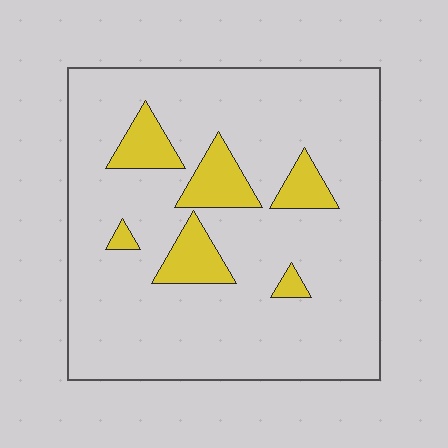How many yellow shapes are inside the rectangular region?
6.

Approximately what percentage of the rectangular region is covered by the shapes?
Approximately 15%.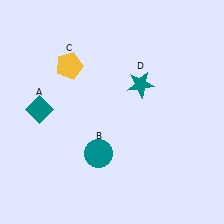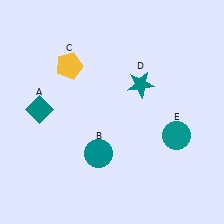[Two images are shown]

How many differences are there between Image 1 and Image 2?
There is 1 difference between the two images.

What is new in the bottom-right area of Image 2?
A teal circle (E) was added in the bottom-right area of Image 2.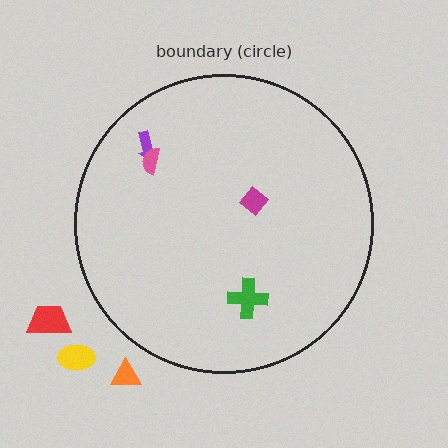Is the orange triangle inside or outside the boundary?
Outside.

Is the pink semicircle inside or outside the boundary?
Inside.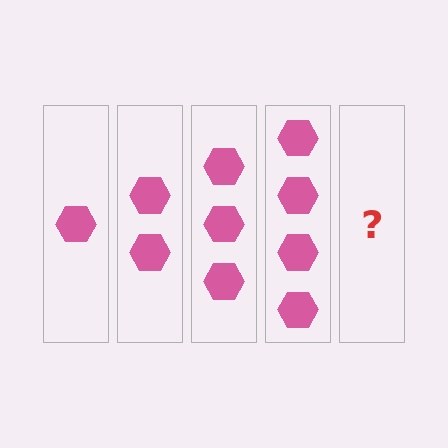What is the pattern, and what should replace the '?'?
The pattern is that each step adds one more hexagon. The '?' should be 5 hexagons.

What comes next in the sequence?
The next element should be 5 hexagons.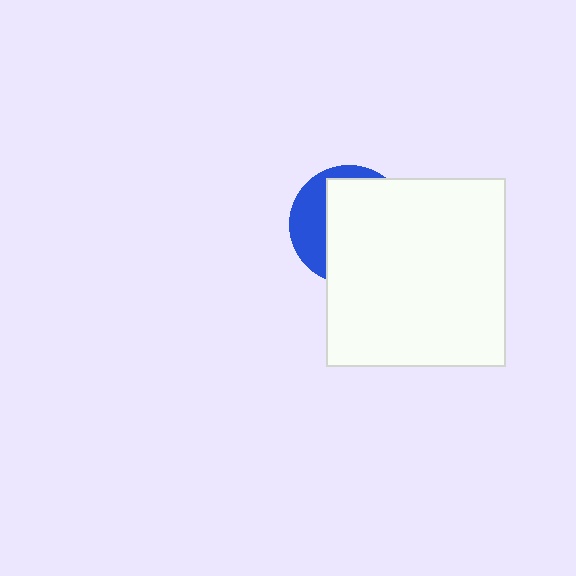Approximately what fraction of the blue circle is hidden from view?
Roughly 69% of the blue circle is hidden behind the white rectangle.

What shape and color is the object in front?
The object in front is a white rectangle.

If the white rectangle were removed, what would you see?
You would see the complete blue circle.